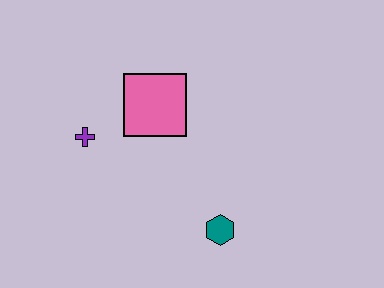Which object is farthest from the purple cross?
The teal hexagon is farthest from the purple cross.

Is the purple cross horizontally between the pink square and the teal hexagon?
No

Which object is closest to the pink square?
The purple cross is closest to the pink square.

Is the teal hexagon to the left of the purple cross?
No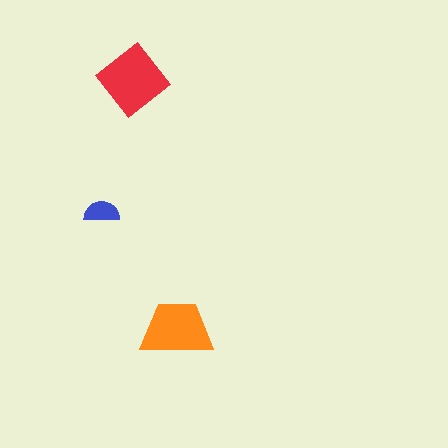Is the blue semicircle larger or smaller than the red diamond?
Smaller.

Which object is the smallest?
The blue semicircle.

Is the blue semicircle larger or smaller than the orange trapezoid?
Smaller.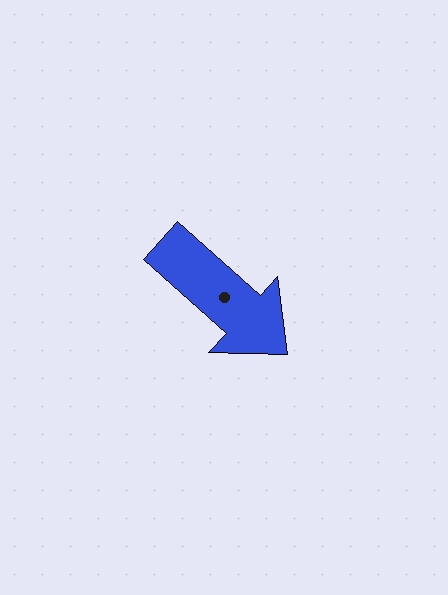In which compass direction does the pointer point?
Southeast.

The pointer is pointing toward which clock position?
Roughly 4 o'clock.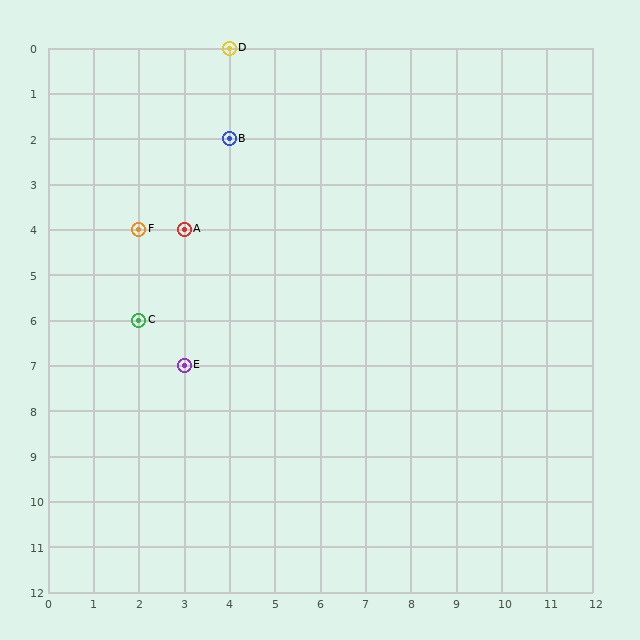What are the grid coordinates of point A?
Point A is at grid coordinates (3, 4).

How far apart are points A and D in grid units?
Points A and D are 1 column and 4 rows apart (about 4.1 grid units diagonally).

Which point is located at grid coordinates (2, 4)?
Point F is at (2, 4).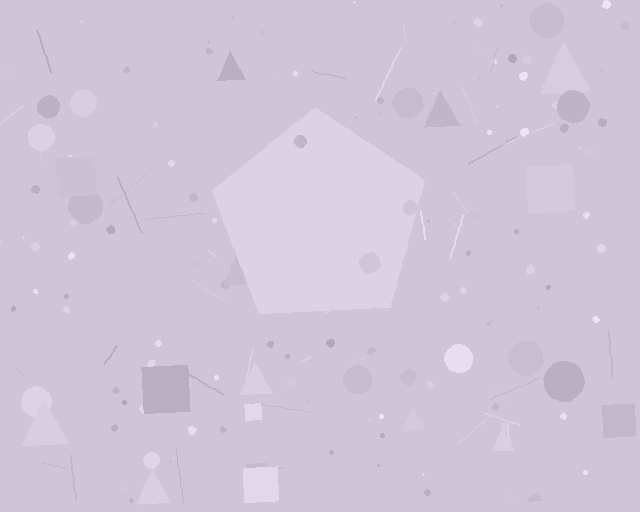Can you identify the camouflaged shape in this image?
The camouflaged shape is a pentagon.